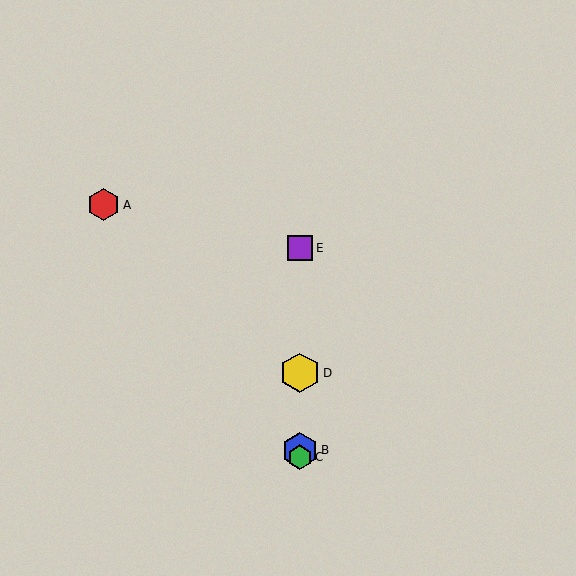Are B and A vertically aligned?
No, B is at x≈300 and A is at x≈104.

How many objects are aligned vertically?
4 objects (B, C, D, E) are aligned vertically.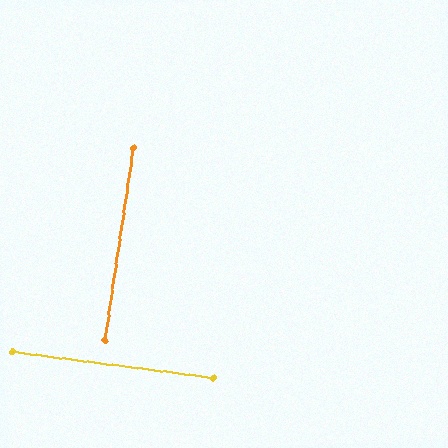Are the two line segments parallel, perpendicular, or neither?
Perpendicular — they meet at approximately 89°.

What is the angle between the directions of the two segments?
Approximately 89 degrees.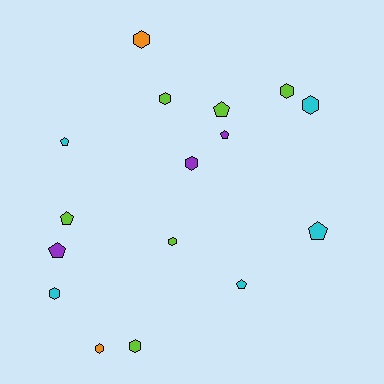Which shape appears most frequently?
Hexagon, with 9 objects.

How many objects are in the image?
There are 16 objects.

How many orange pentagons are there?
There are no orange pentagons.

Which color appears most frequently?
Lime, with 6 objects.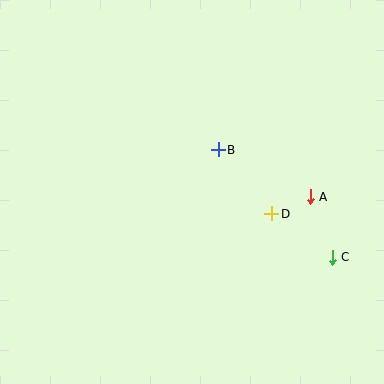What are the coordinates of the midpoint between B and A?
The midpoint between B and A is at (264, 173).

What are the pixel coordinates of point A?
Point A is at (310, 197).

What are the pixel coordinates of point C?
Point C is at (332, 257).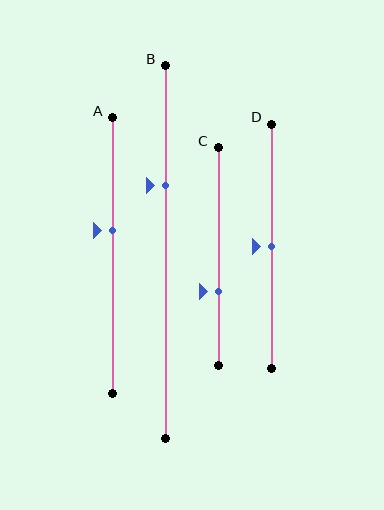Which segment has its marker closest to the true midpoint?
Segment D has its marker closest to the true midpoint.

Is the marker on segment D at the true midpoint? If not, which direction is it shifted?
Yes, the marker on segment D is at the true midpoint.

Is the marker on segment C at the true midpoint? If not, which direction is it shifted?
No, the marker on segment C is shifted downward by about 16% of the segment length.